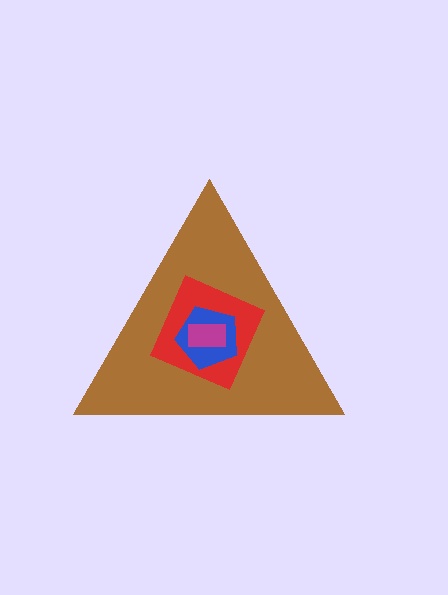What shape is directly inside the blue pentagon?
The magenta rectangle.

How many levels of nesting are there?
4.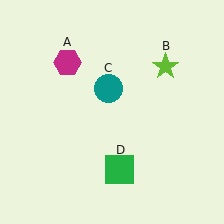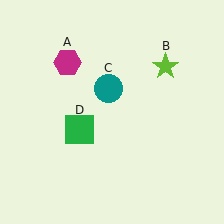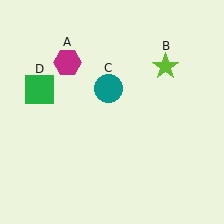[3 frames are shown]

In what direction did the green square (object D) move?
The green square (object D) moved up and to the left.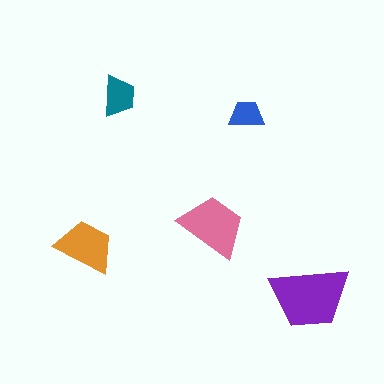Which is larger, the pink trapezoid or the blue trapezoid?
The pink one.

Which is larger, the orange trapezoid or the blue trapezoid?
The orange one.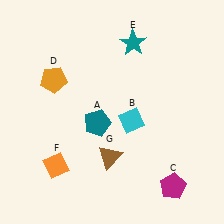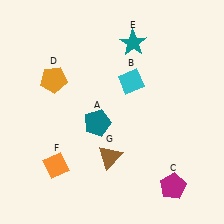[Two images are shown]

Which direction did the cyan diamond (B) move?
The cyan diamond (B) moved up.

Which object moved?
The cyan diamond (B) moved up.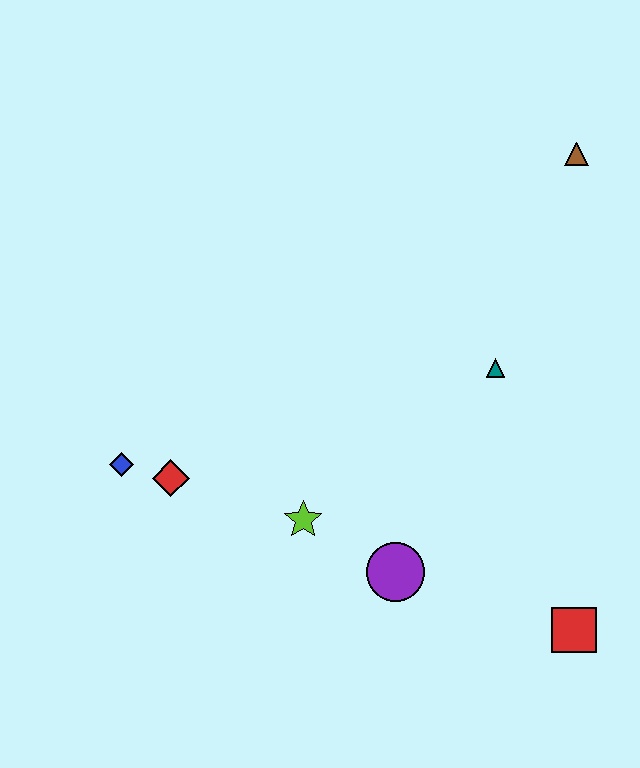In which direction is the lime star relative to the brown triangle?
The lime star is below the brown triangle.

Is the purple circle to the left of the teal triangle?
Yes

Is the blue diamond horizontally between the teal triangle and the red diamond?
No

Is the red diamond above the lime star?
Yes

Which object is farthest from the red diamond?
The brown triangle is farthest from the red diamond.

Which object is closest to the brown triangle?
The teal triangle is closest to the brown triangle.